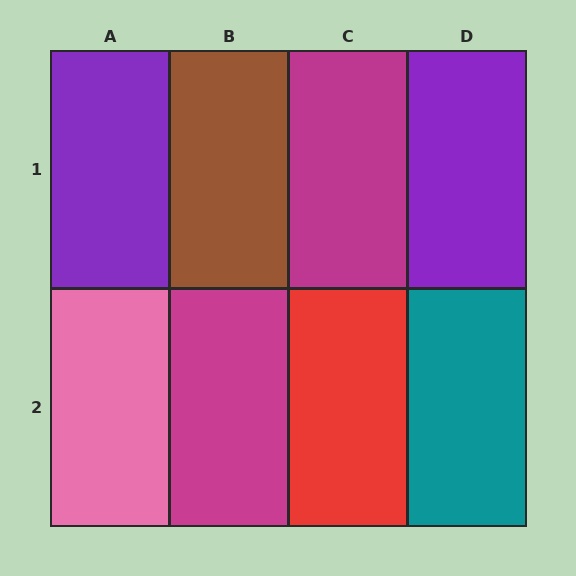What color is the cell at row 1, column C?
Magenta.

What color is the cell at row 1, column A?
Purple.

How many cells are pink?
1 cell is pink.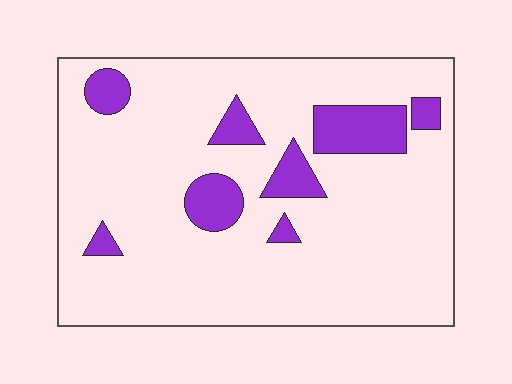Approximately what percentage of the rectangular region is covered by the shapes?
Approximately 15%.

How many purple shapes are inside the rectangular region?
8.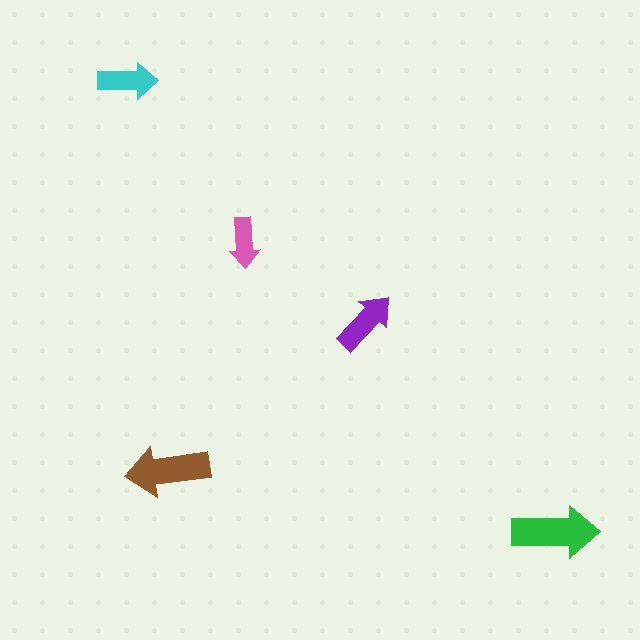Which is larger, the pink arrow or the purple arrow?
The purple one.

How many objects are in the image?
There are 5 objects in the image.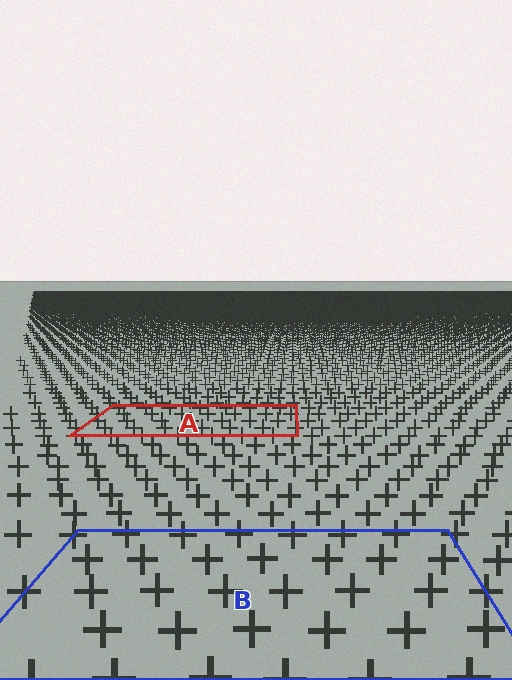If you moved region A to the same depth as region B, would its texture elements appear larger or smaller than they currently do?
They would appear larger. At a closer depth, the same texture elements are projected at a bigger on-screen size.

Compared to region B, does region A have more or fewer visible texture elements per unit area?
Region A has more texture elements per unit area — they are packed more densely because it is farther away.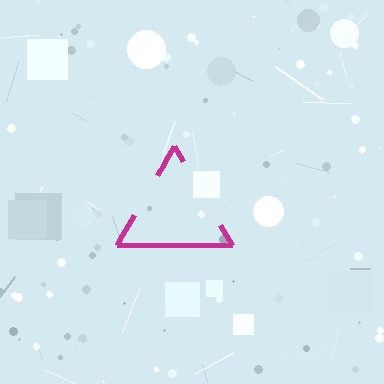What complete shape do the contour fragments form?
The contour fragments form a triangle.